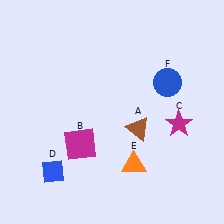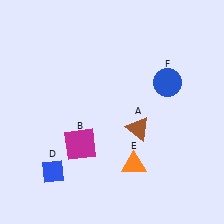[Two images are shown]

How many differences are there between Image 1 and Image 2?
There is 1 difference between the two images.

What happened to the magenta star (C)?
The magenta star (C) was removed in Image 2. It was in the bottom-right area of Image 1.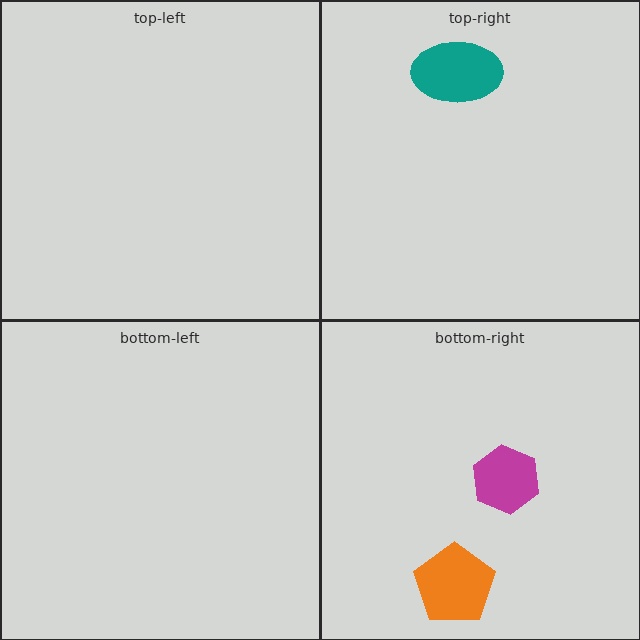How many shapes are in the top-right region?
1.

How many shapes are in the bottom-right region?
2.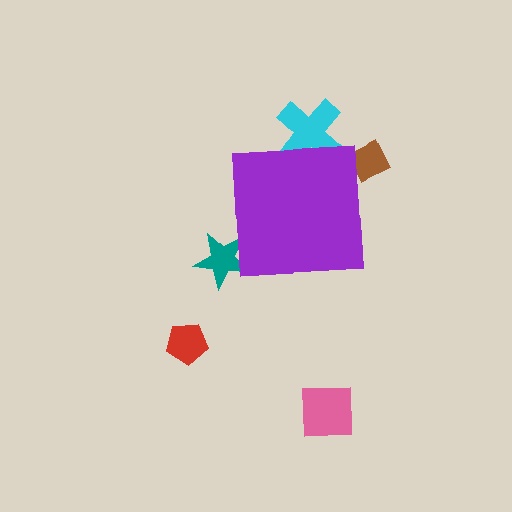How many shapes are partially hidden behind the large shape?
3 shapes are partially hidden.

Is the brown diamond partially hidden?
Yes, the brown diamond is partially hidden behind the purple square.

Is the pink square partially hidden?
No, the pink square is fully visible.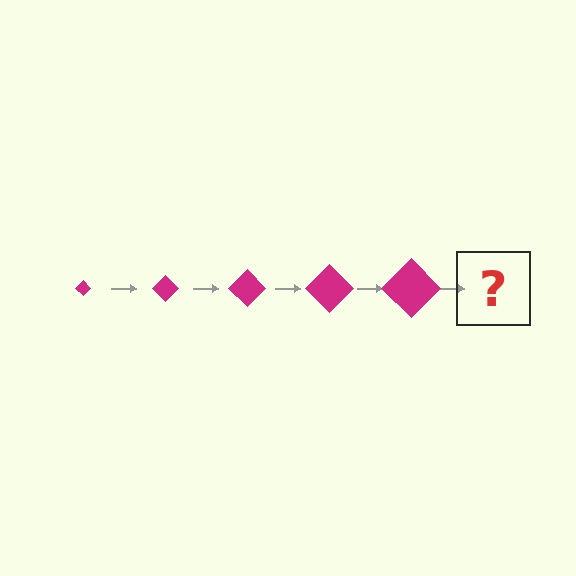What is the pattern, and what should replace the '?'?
The pattern is that the diamond gets progressively larger each step. The '?' should be a magenta diamond, larger than the previous one.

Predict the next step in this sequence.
The next step is a magenta diamond, larger than the previous one.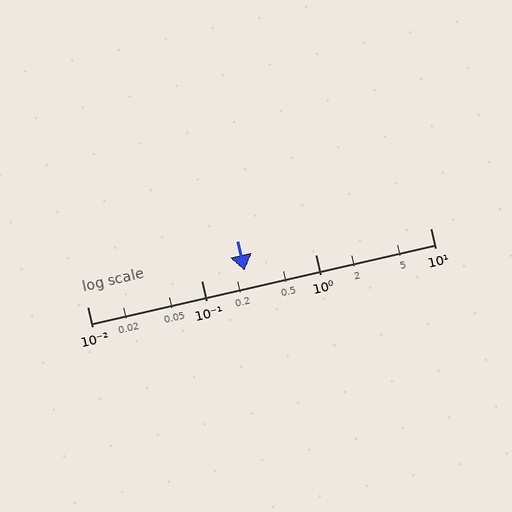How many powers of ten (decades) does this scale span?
The scale spans 3 decades, from 0.01 to 10.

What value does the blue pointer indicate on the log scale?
The pointer indicates approximately 0.24.